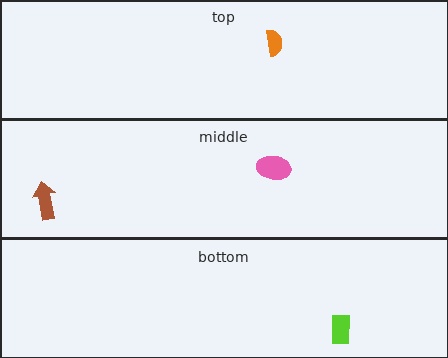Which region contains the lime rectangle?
The bottom region.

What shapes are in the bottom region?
The lime rectangle.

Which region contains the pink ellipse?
The middle region.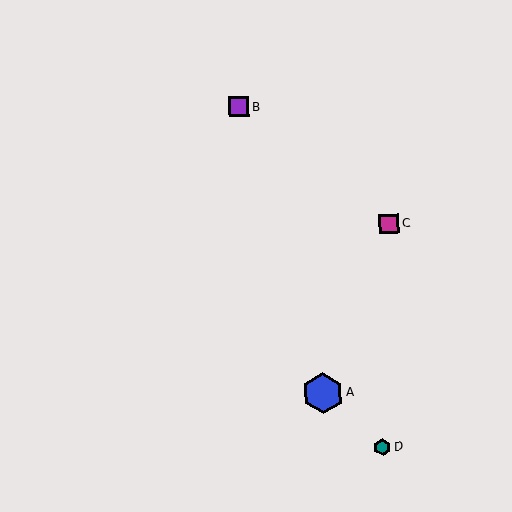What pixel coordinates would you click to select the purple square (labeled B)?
Click at (239, 107) to select the purple square B.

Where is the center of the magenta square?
The center of the magenta square is at (389, 224).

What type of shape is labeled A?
Shape A is a blue hexagon.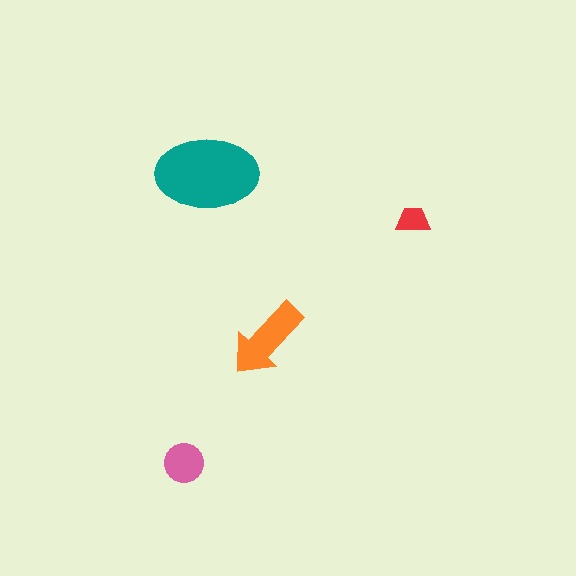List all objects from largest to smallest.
The teal ellipse, the orange arrow, the pink circle, the red trapezoid.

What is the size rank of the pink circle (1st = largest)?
3rd.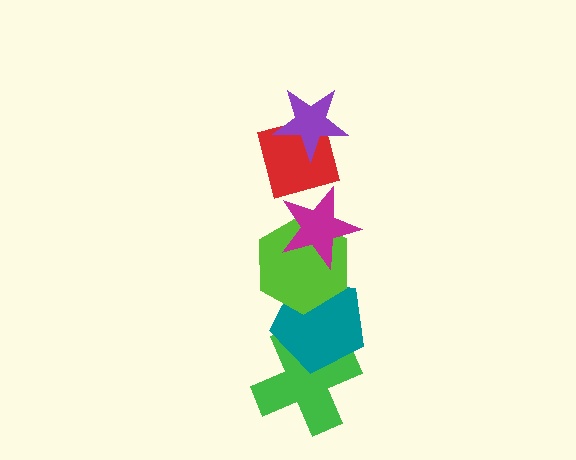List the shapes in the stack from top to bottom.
From top to bottom: the purple star, the red square, the magenta star, the lime hexagon, the teal pentagon, the green cross.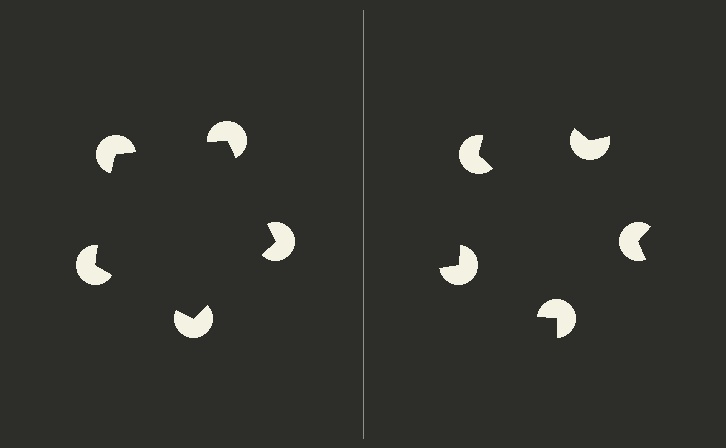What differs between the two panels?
The pac-man discs are positioned identically on both sides; only the wedge orientations differ. On the left they align to a pentagon; on the right they are misaligned.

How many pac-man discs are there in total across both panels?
10 — 5 on each side.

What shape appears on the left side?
An illusory pentagon.